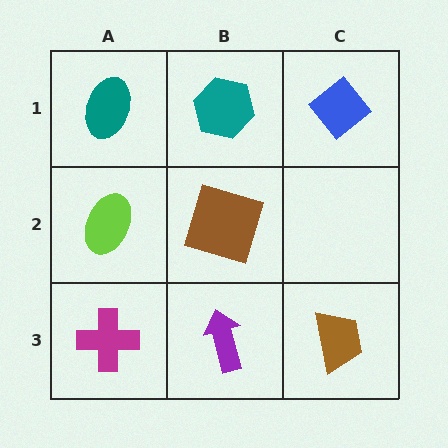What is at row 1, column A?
A teal ellipse.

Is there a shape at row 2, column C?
No, that cell is empty.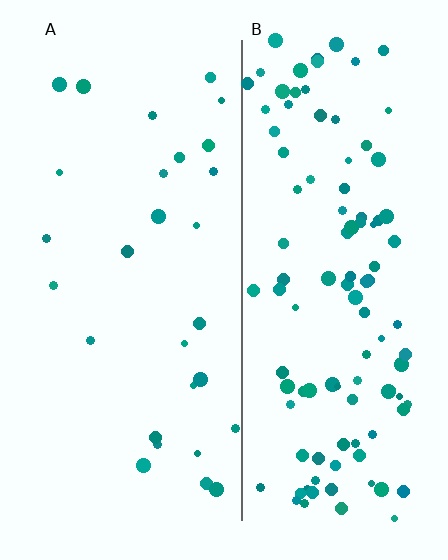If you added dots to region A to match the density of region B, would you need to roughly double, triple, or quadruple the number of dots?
Approximately quadruple.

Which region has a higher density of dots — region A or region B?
B (the right).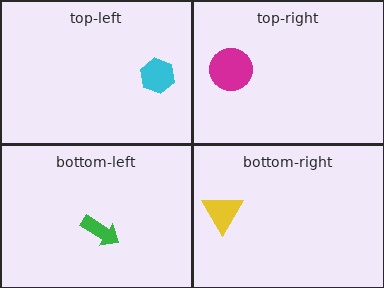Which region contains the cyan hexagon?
The top-left region.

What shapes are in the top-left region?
The cyan hexagon.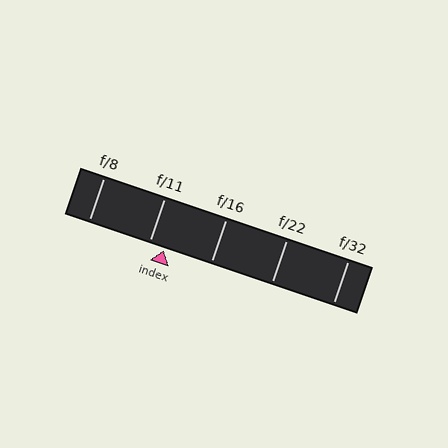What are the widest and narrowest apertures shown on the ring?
The widest aperture shown is f/8 and the narrowest is f/32.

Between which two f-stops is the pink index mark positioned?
The index mark is between f/11 and f/16.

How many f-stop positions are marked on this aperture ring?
There are 5 f-stop positions marked.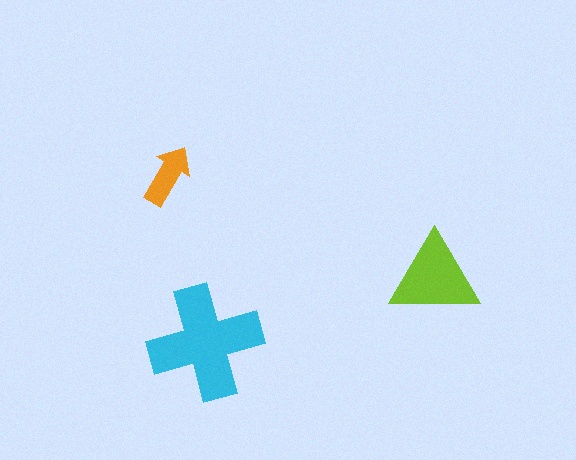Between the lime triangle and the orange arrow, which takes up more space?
The lime triangle.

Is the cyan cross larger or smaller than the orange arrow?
Larger.